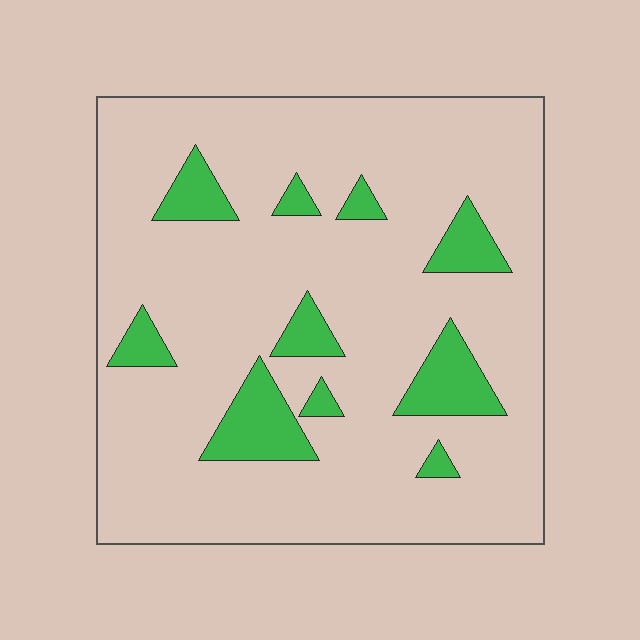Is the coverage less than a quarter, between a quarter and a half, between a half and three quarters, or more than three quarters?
Less than a quarter.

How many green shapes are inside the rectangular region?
10.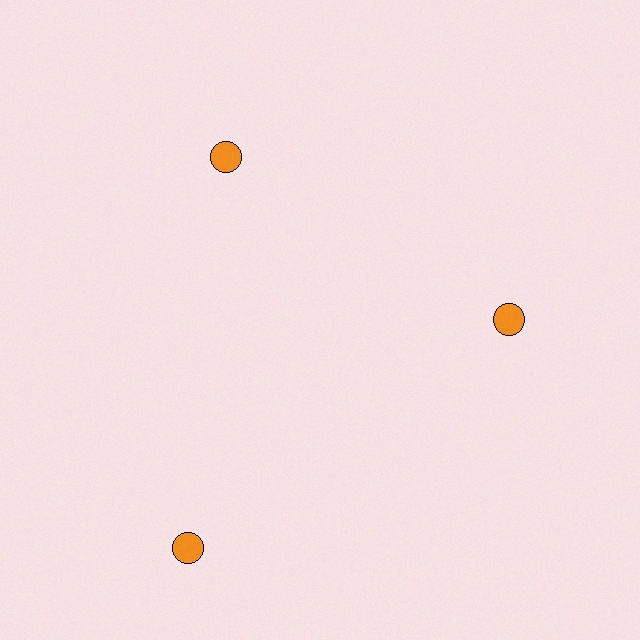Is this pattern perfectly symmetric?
No. The 3 orange circles are arranged in a ring, but one element near the 7 o'clock position is pushed outward from the center, breaking the 3-fold rotational symmetry.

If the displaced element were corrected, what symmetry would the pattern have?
It would have 3-fold rotational symmetry — the pattern would map onto itself every 120 degrees.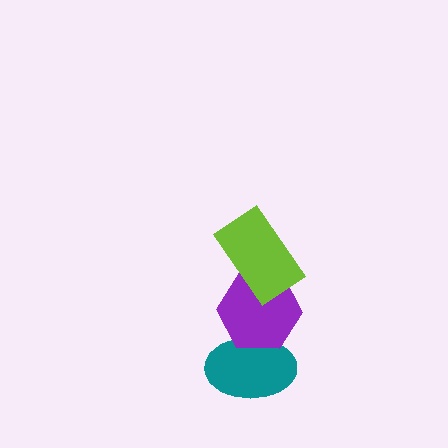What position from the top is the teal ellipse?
The teal ellipse is 3rd from the top.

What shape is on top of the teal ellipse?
The purple hexagon is on top of the teal ellipse.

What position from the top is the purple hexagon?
The purple hexagon is 2nd from the top.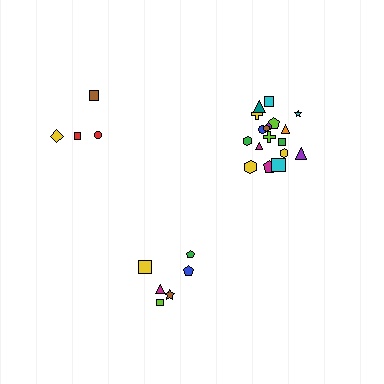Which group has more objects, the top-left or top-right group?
The top-right group.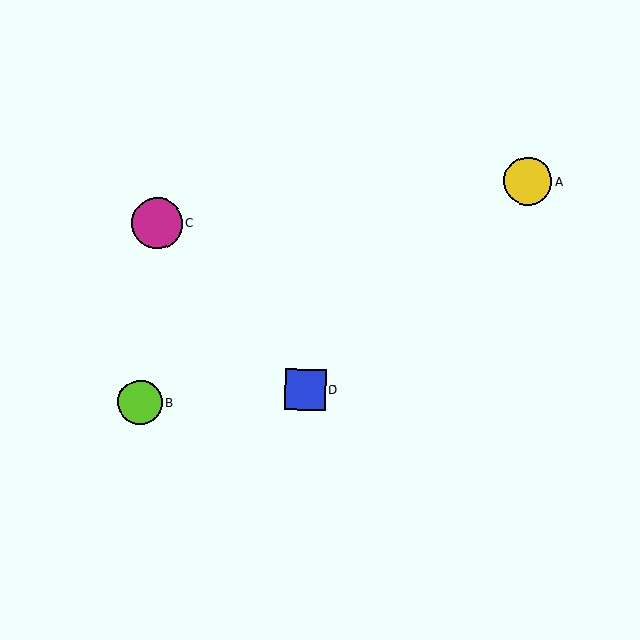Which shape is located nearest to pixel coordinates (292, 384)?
The blue square (labeled D) at (305, 390) is nearest to that location.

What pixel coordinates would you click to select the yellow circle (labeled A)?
Click at (528, 181) to select the yellow circle A.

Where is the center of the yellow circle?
The center of the yellow circle is at (528, 181).